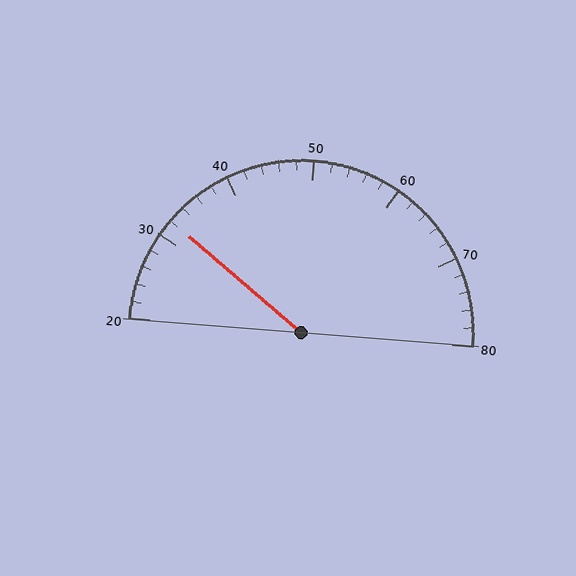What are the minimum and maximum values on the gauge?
The gauge ranges from 20 to 80.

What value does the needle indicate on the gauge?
The needle indicates approximately 32.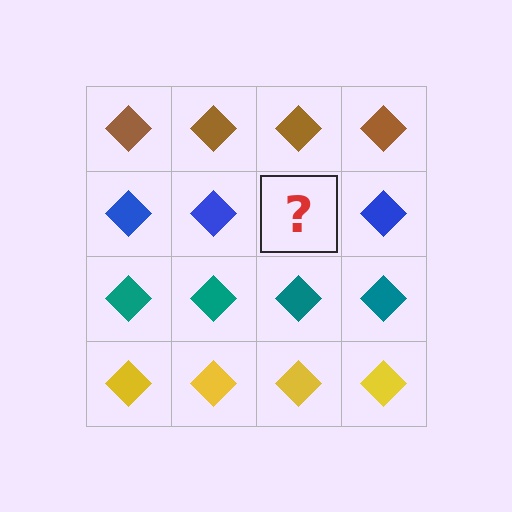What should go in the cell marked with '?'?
The missing cell should contain a blue diamond.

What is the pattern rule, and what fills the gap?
The rule is that each row has a consistent color. The gap should be filled with a blue diamond.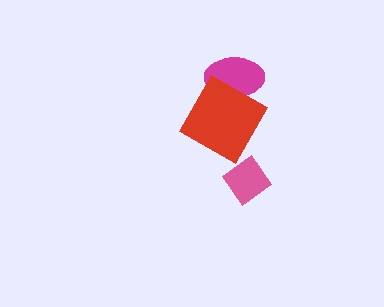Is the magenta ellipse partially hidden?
Yes, it is partially covered by another shape.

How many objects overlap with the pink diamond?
0 objects overlap with the pink diamond.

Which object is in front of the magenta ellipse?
The red diamond is in front of the magenta ellipse.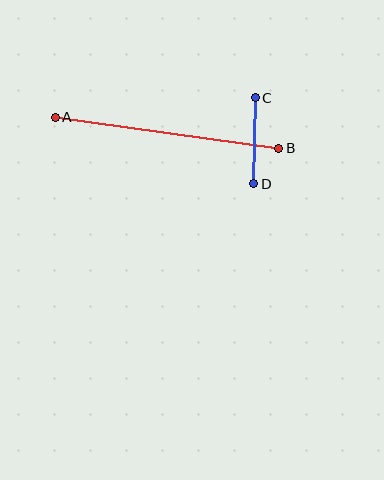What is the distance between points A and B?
The distance is approximately 226 pixels.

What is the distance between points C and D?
The distance is approximately 86 pixels.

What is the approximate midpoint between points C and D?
The midpoint is at approximately (255, 141) pixels.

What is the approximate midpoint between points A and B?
The midpoint is at approximately (167, 133) pixels.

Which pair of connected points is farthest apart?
Points A and B are farthest apart.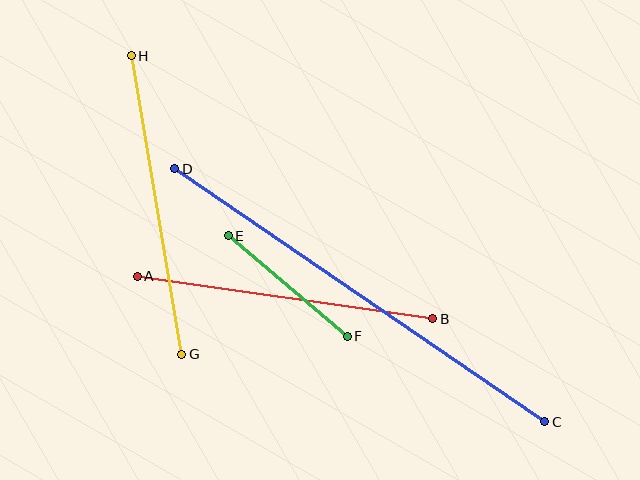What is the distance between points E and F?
The distance is approximately 156 pixels.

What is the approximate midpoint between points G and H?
The midpoint is at approximately (156, 205) pixels.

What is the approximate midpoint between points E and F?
The midpoint is at approximately (288, 286) pixels.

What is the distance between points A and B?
The distance is approximately 299 pixels.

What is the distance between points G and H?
The distance is approximately 303 pixels.